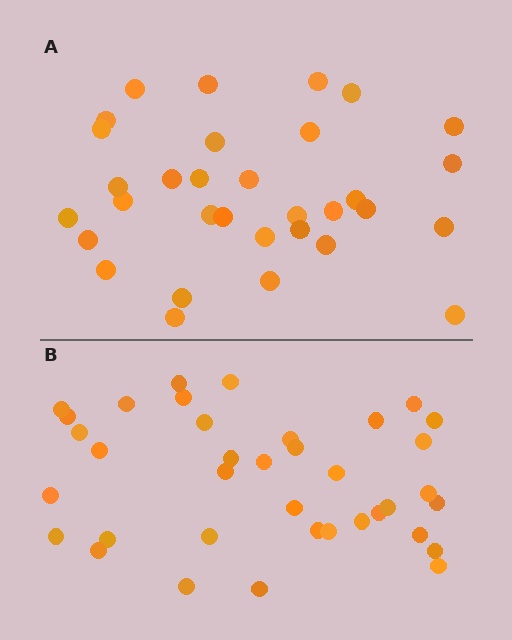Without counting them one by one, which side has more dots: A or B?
Region B (the bottom region) has more dots.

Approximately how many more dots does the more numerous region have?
Region B has about 5 more dots than region A.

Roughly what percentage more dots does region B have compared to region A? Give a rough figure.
About 15% more.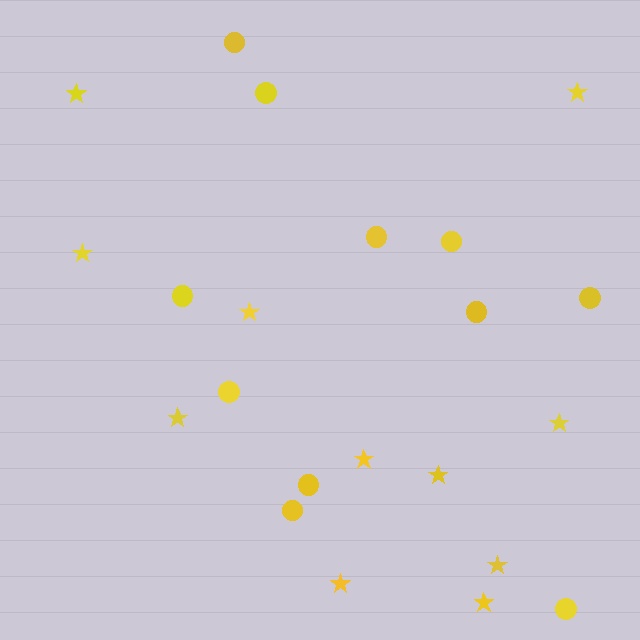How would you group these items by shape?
There are 2 groups: one group of circles (11) and one group of stars (11).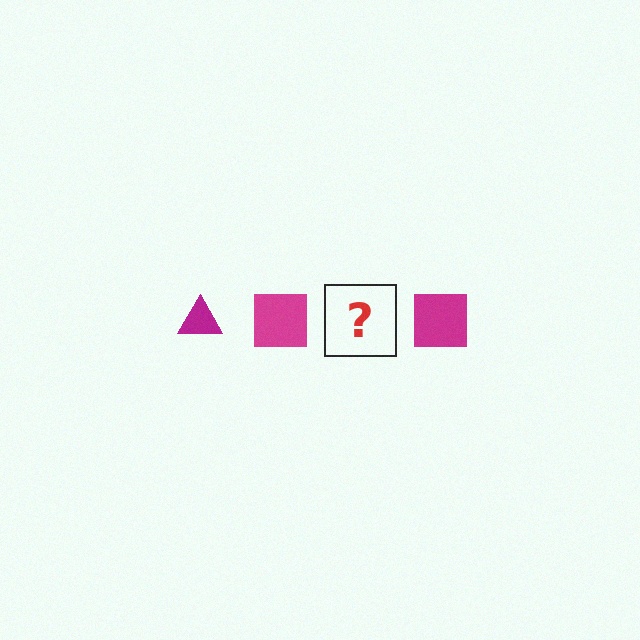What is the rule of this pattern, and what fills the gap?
The rule is that the pattern cycles through triangle, square shapes in magenta. The gap should be filled with a magenta triangle.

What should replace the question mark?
The question mark should be replaced with a magenta triangle.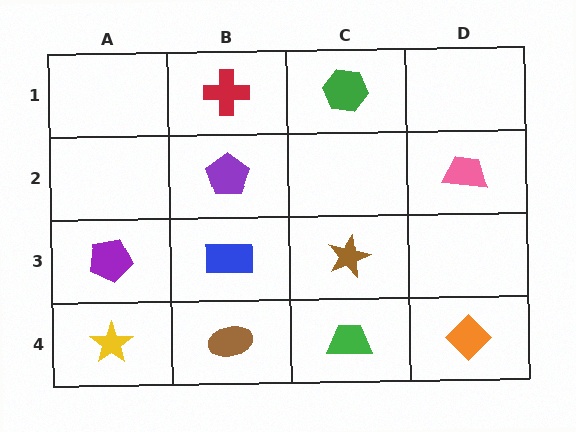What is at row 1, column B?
A red cross.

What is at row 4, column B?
A brown ellipse.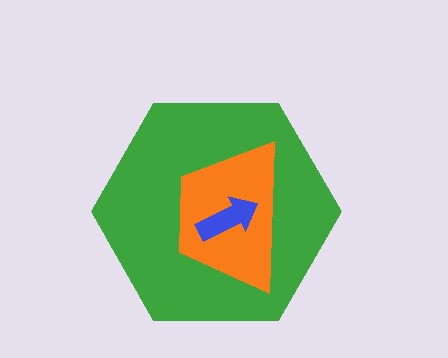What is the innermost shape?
The blue arrow.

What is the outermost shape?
The green hexagon.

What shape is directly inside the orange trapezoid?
The blue arrow.